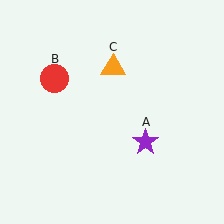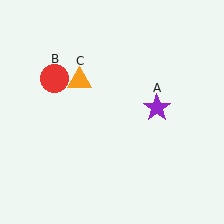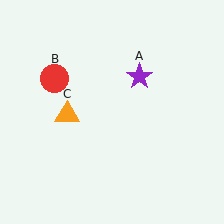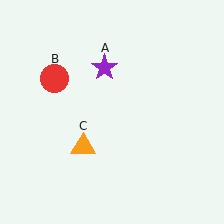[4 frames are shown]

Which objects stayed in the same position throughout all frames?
Red circle (object B) remained stationary.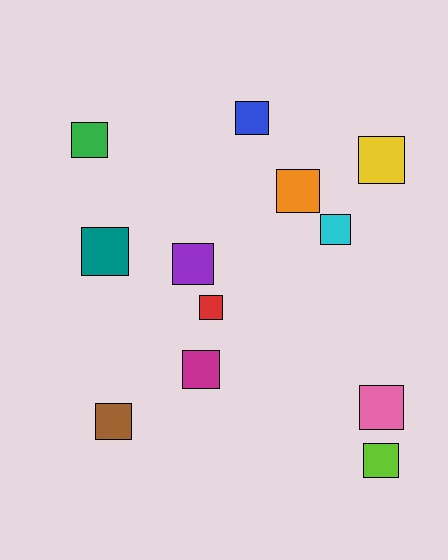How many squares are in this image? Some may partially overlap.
There are 12 squares.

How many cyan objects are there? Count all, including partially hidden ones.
There is 1 cyan object.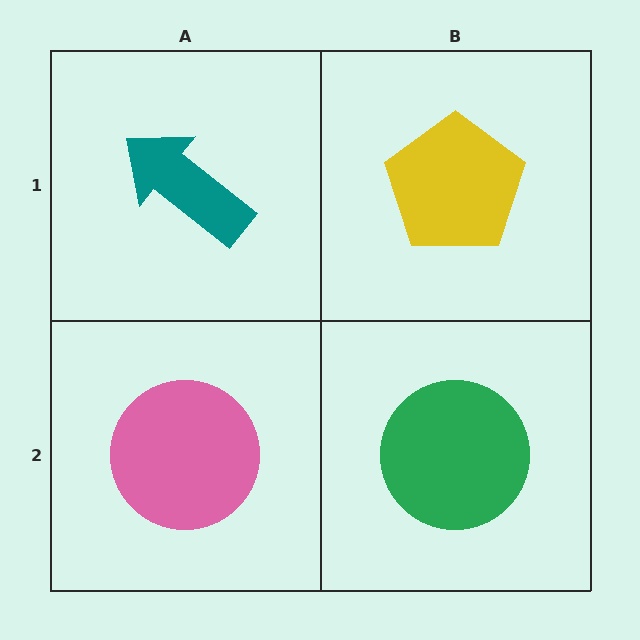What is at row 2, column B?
A green circle.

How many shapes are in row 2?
2 shapes.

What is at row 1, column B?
A yellow pentagon.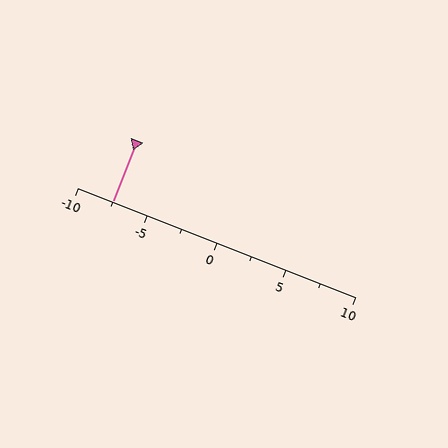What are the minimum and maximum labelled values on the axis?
The axis runs from -10 to 10.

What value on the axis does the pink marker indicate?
The marker indicates approximately -7.5.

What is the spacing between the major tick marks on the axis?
The major ticks are spaced 5 apart.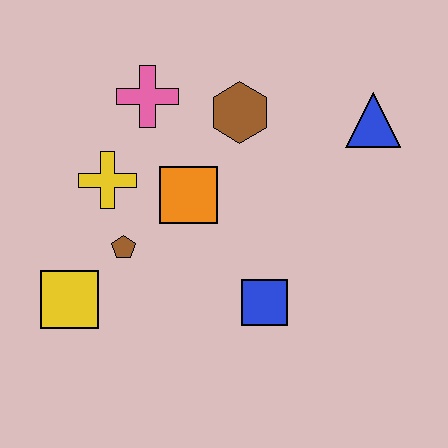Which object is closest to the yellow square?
The brown pentagon is closest to the yellow square.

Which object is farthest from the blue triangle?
The yellow square is farthest from the blue triangle.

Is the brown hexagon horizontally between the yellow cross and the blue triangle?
Yes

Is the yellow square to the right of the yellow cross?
No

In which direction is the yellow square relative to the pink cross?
The yellow square is below the pink cross.